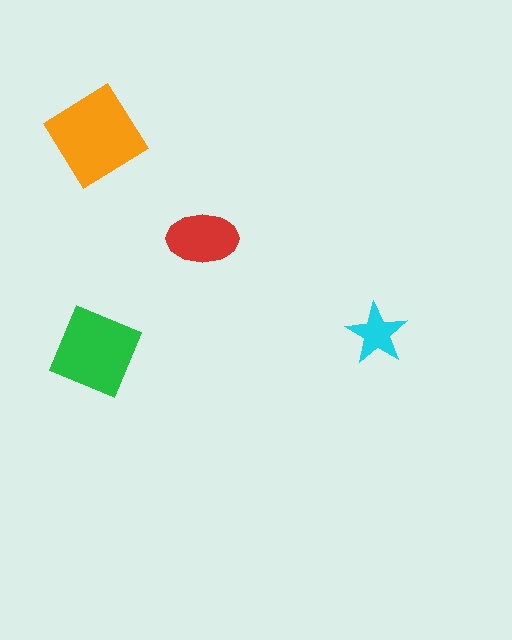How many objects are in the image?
There are 4 objects in the image.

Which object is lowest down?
The green square is bottommost.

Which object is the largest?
The orange diamond.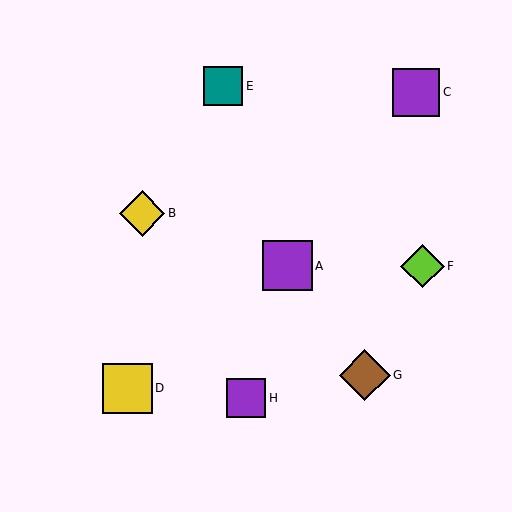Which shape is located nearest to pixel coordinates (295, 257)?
The purple square (labeled A) at (288, 266) is nearest to that location.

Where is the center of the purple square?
The center of the purple square is at (288, 266).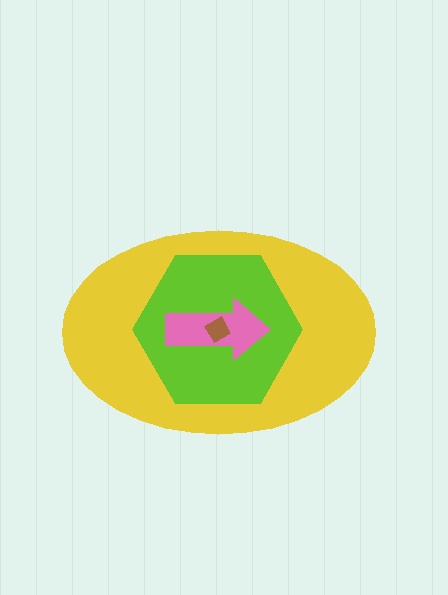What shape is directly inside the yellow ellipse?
The lime hexagon.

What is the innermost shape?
The brown diamond.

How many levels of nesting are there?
4.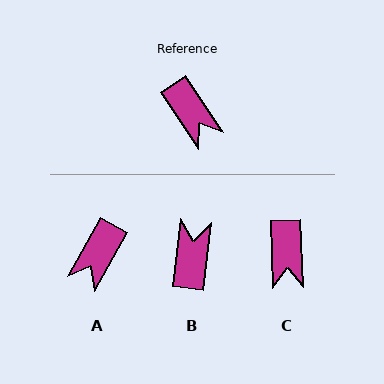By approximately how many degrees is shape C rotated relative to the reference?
Approximately 32 degrees clockwise.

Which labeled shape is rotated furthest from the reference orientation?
B, about 139 degrees away.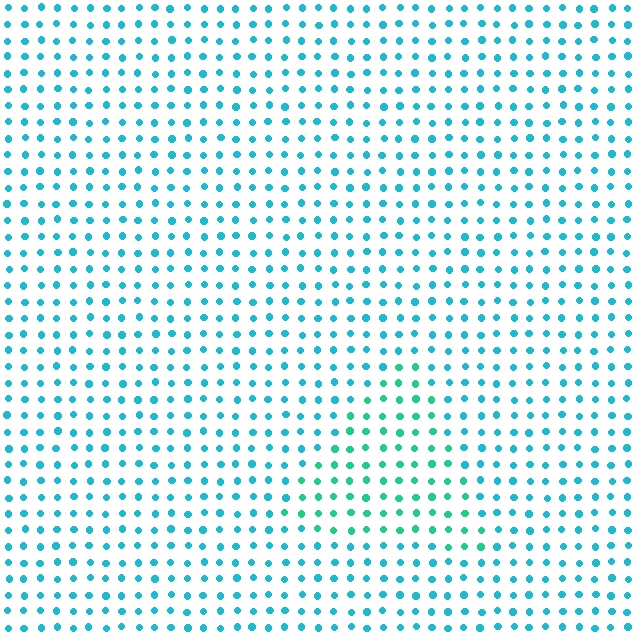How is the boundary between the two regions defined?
The boundary is defined purely by a slight shift in hue (about 31 degrees). Spacing, size, and orientation are identical on both sides.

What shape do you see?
I see a triangle.